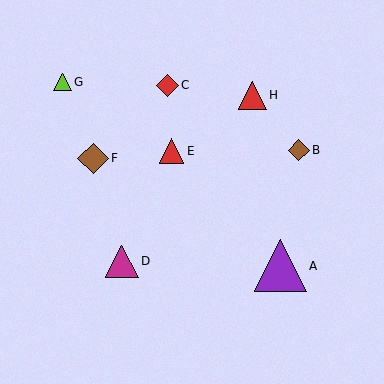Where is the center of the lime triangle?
The center of the lime triangle is at (62, 82).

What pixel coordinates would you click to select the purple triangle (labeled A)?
Click at (280, 266) to select the purple triangle A.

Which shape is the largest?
The purple triangle (labeled A) is the largest.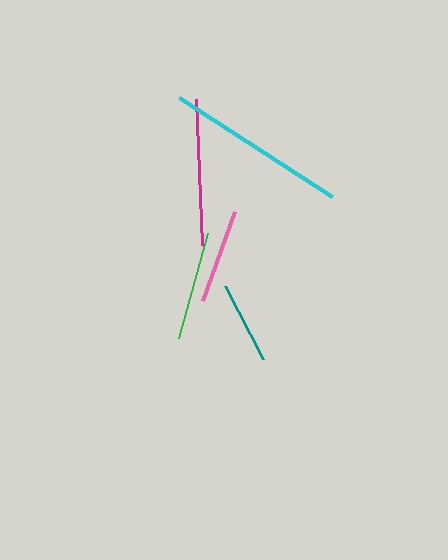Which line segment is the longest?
The cyan line is the longest at approximately 182 pixels.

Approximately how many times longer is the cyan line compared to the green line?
The cyan line is approximately 1.7 times the length of the green line.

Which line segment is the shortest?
The teal line is the shortest at approximately 82 pixels.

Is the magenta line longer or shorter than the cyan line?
The cyan line is longer than the magenta line.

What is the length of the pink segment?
The pink segment is approximately 95 pixels long.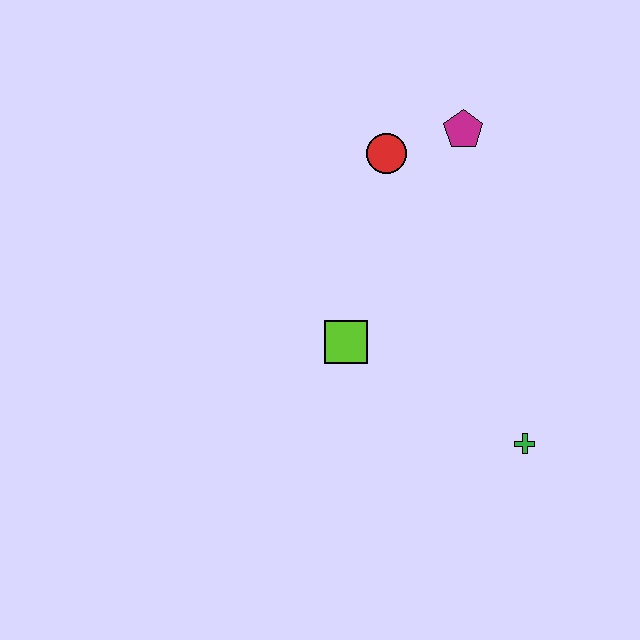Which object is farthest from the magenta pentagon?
The green cross is farthest from the magenta pentagon.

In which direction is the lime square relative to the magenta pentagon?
The lime square is below the magenta pentagon.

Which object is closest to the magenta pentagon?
The red circle is closest to the magenta pentagon.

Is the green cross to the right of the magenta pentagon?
Yes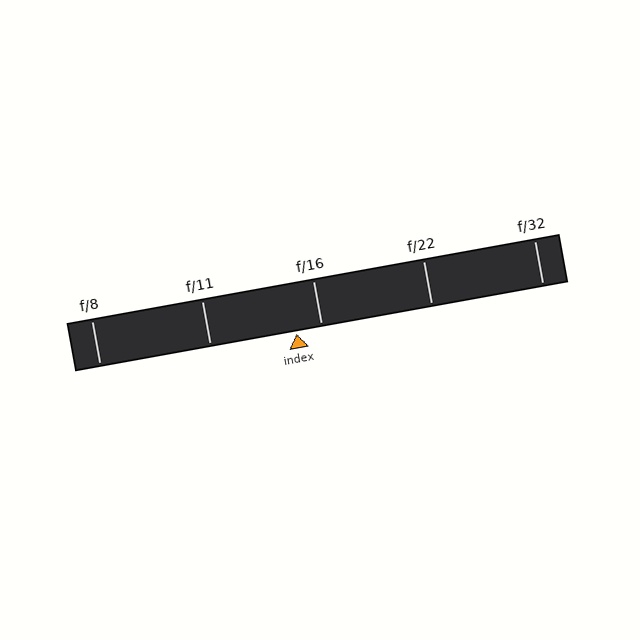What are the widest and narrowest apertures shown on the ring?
The widest aperture shown is f/8 and the narrowest is f/32.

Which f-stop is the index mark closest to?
The index mark is closest to f/16.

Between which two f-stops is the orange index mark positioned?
The index mark is between f/11 and f/16.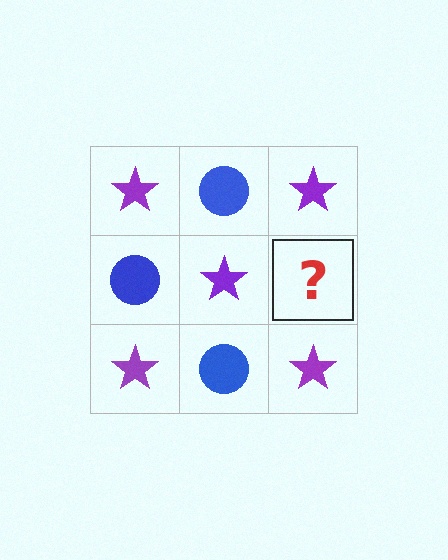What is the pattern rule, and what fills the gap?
The rule is that it alternates purple star and blue circle in a checkerboard pattern. The gap should be filled with a blue circle.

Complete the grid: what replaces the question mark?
The question mark should be replaced with a blue circle.